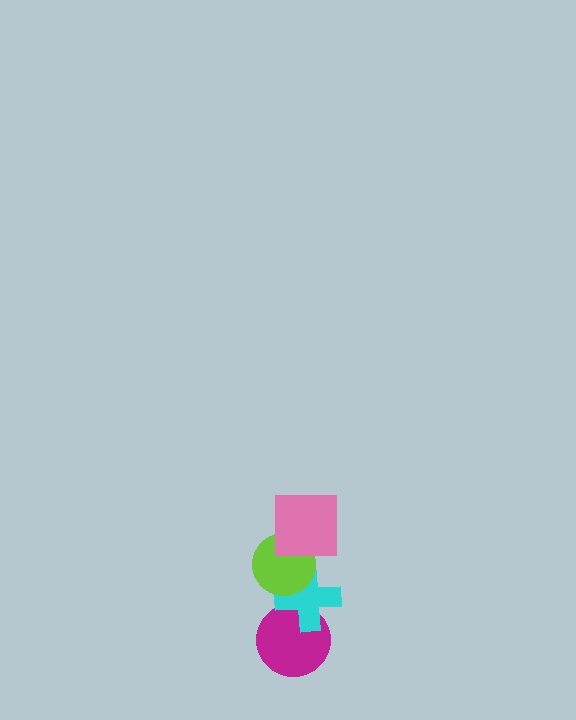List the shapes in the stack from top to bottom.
From top to bottom: the pink square, the lime circle, the cyan cross, the magenta circle.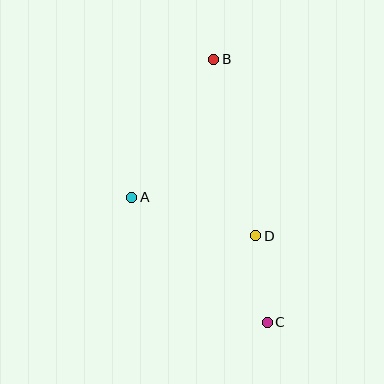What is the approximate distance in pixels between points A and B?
The distance between A and B is approximately 160 pixels.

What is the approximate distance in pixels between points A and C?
The distance between A and C is approximately 185 pixels.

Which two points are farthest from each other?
Points B and C are farthest from each other.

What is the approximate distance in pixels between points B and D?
The distance between B and D is approximately 181 pixels.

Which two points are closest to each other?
Points C and D are closest to each other.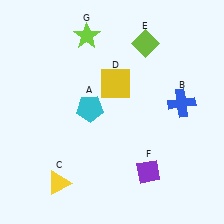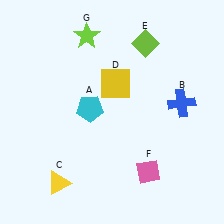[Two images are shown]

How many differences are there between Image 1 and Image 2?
There is 1 difference between the two images.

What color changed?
The diamond (F) changed from purple in Image 1 to pink in Image 2.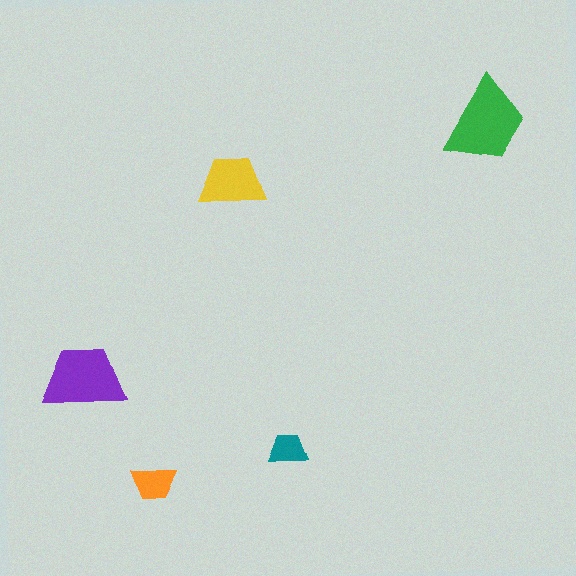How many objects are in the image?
There are 5 objects in the image.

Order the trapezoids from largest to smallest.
the green one, the purple one, the yellow one, the orange one, the teal one.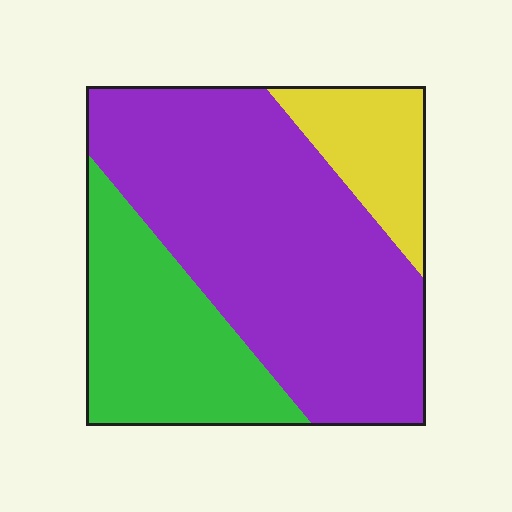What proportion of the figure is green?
Green covers 27% of the figure.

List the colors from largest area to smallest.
From largest to smallest: purple, green, yellow.